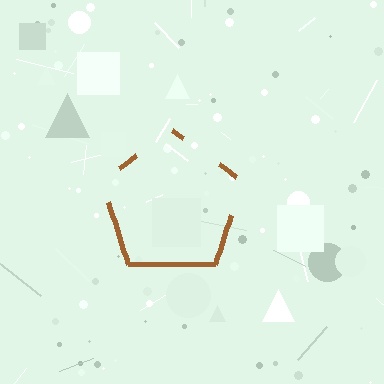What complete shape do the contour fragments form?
The contour fragments form a pentagon.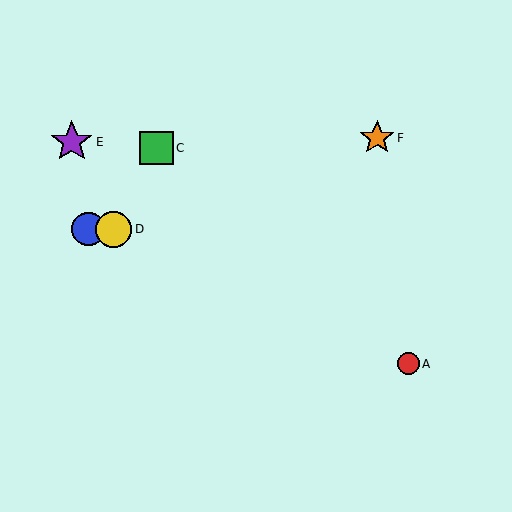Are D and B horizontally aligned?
Yes, both are at y≈229.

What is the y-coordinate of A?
Object A is at y≈364.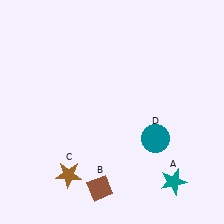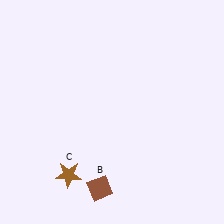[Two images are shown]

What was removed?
The teal circle (D), the teal star (A) were removed in Image 2.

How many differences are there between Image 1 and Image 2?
There are 2 differences between the two images.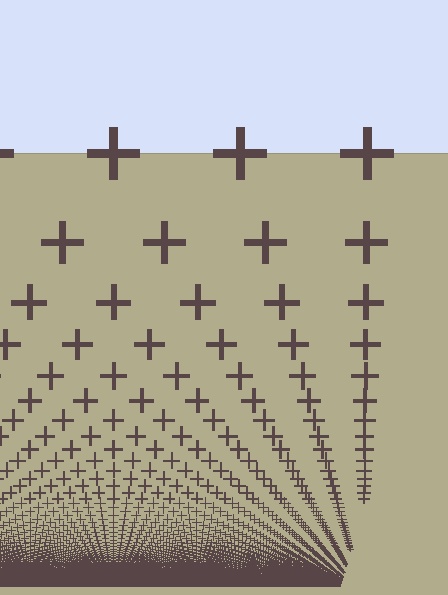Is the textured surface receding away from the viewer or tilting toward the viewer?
The surface appears to tilt toward the viewer. Texture elements get larger and sparser toward the top.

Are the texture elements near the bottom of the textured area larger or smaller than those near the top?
Smaller. The gradient is inverted — elements near the bottom are smaller and denser.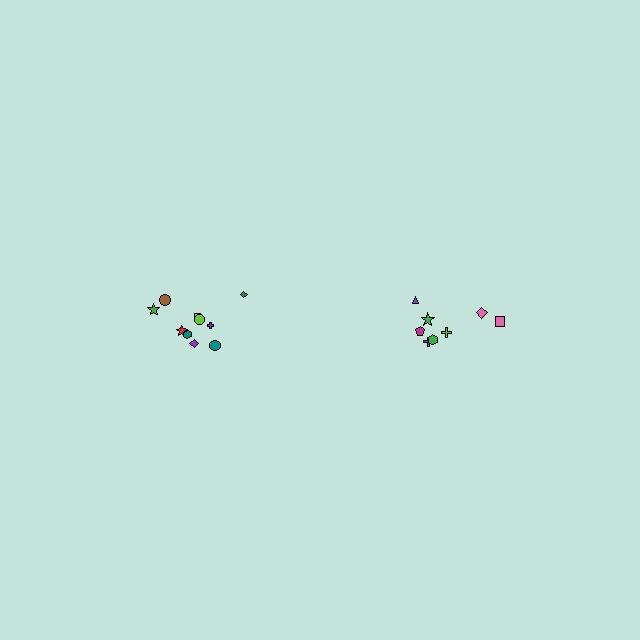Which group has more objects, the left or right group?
The left group.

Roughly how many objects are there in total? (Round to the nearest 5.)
Roughly 20 objects in total.